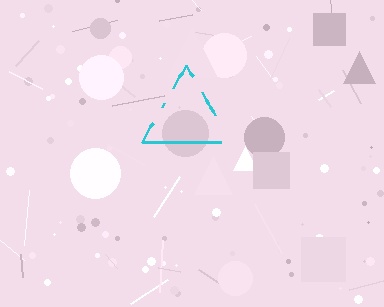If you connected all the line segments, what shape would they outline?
They would outline a triangle.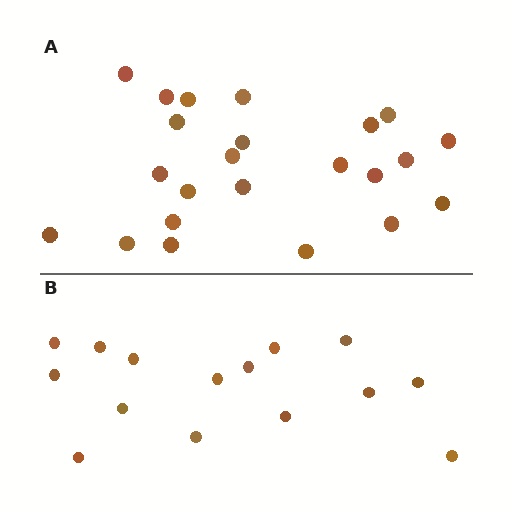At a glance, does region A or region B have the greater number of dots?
Region A (the top region) has more dots.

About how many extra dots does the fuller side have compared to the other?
Region A has roughly 8 or so more dots than region B.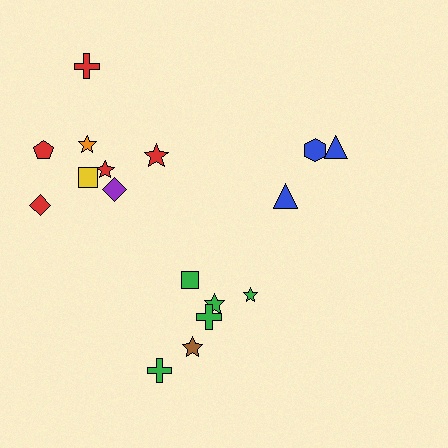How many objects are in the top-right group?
There are 3 objects.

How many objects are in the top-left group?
There are 8 objects.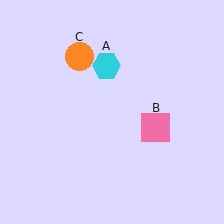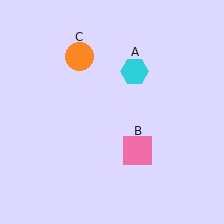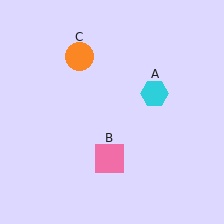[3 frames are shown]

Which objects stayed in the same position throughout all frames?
Orange circle (object C) remained stationary.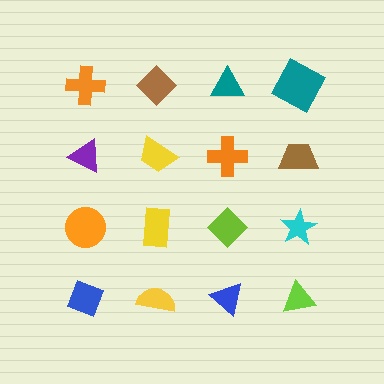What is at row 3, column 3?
A lime diamond.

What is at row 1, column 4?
A teal square.